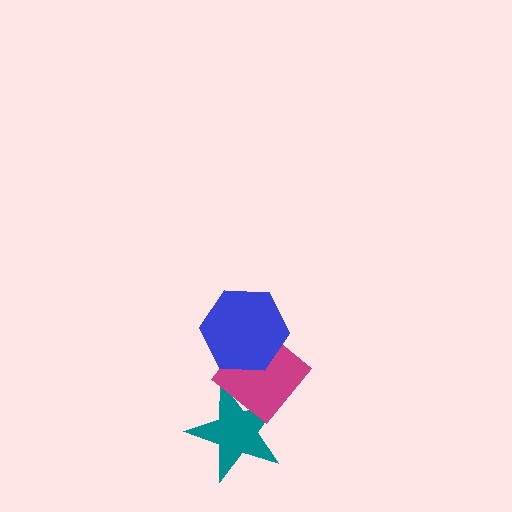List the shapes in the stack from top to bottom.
From top to bottom: the blue hexagon, the magenta diamond, the teal star.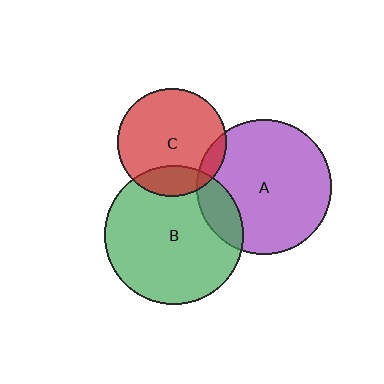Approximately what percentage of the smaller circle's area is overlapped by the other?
Approximately 10%.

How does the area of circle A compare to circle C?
Approximately 1.5 times.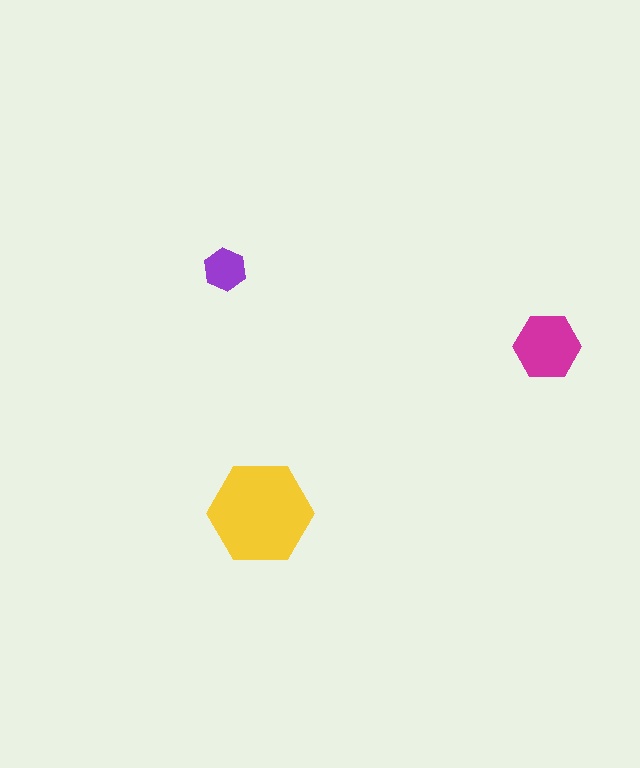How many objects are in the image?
There are 3 objects in the image.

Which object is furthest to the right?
The magenta hexagon is rightmost.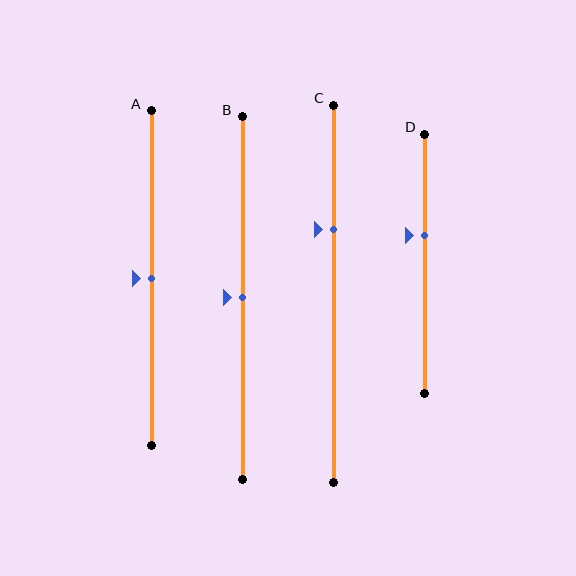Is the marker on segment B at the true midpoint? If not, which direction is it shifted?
Yes, the marker on segment B is at the true midpoint.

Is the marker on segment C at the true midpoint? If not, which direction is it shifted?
No, the marker on segment C is shifted upward by about 17% of the segment length.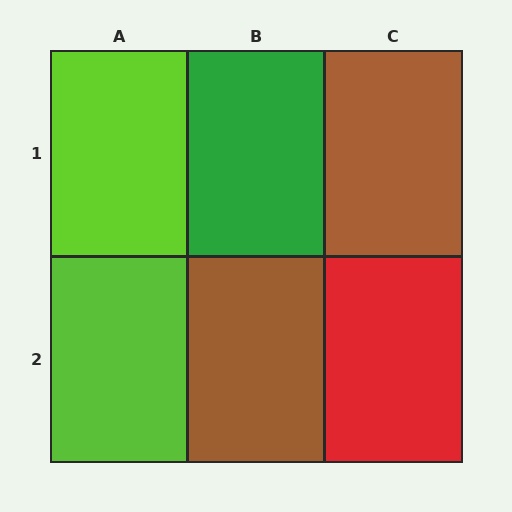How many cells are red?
1 cell is red.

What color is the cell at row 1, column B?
Green.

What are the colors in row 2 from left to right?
Lime, brown, red.